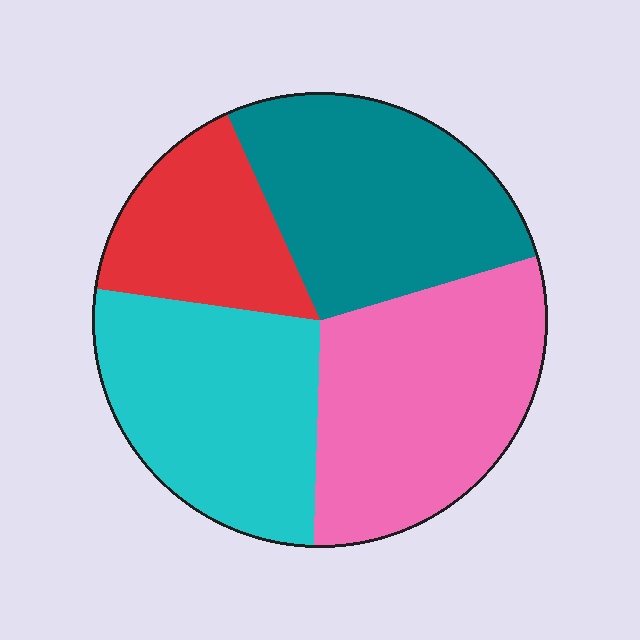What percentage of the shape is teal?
Teal takes up between a sixth and a third of the shape.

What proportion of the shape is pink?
Pink takes up about one third (1/3) of the shape.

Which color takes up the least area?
Red, at roughly 15%.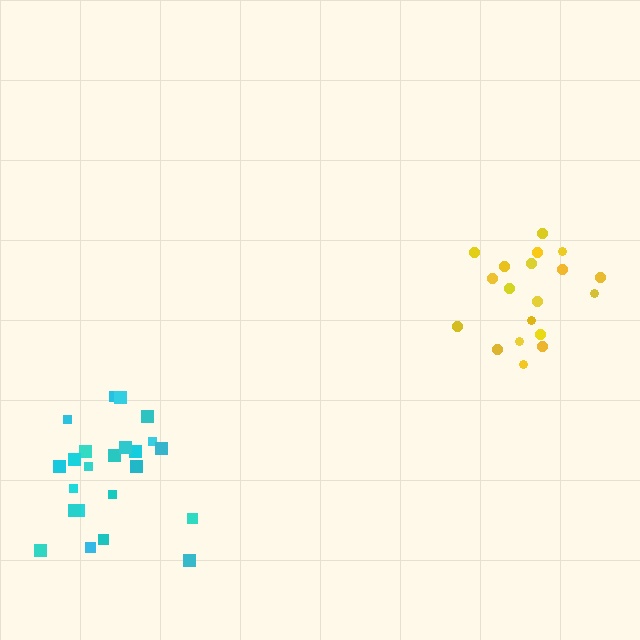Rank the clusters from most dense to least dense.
yellow, cyan.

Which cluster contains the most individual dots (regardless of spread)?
Cyan (23).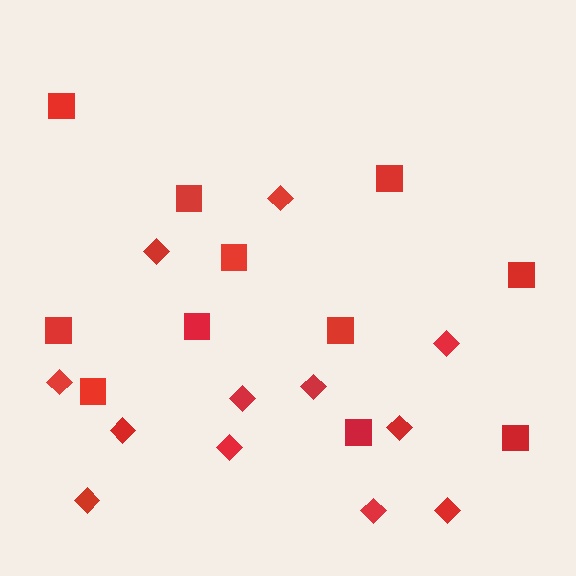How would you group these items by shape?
There are 2 groups: one group of diamonds (12) and one group of squares (11).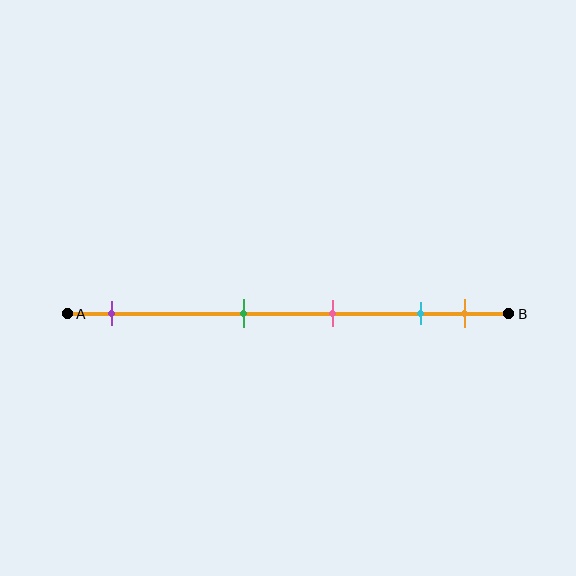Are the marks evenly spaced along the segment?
No, the marks are not evenly spaced.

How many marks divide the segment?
There are 5 marks dividing the segment.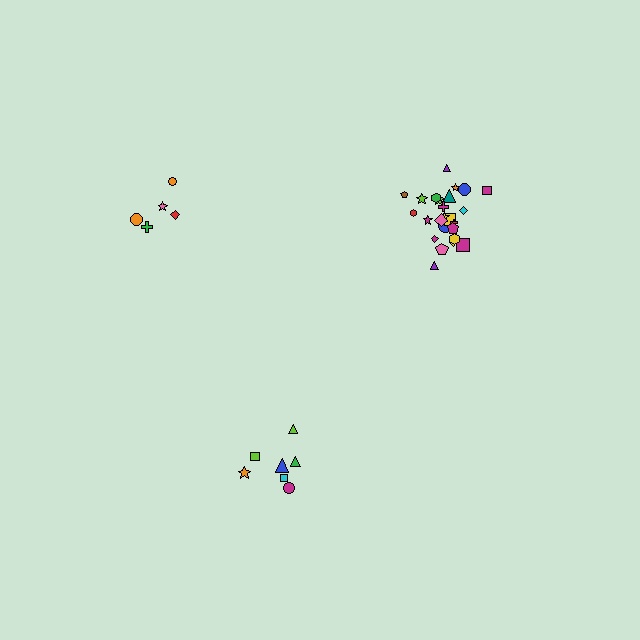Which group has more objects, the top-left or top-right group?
The top-right group.